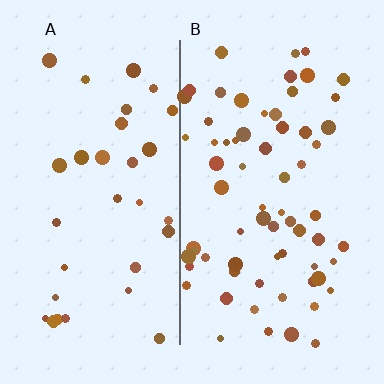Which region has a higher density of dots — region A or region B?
B (the right).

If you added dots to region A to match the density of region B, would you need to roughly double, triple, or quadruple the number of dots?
Approximately double.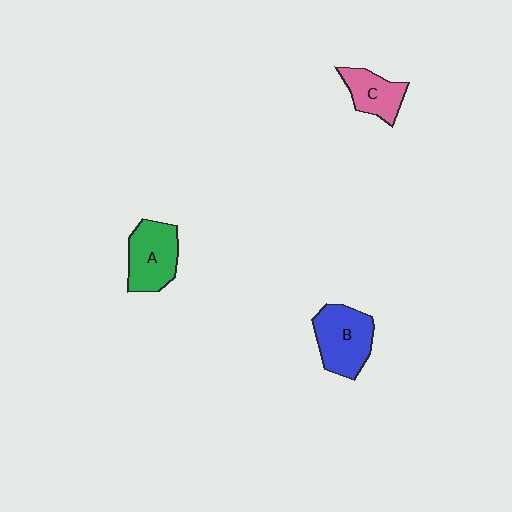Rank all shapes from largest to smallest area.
From largest to smallest: B (blue), A (green), C (pink).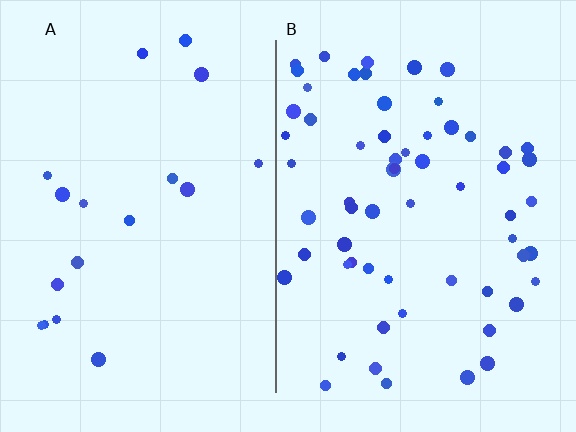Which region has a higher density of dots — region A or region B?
B (the right).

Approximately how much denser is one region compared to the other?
Approximately 3.4× — region B over region A.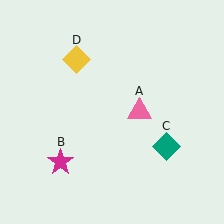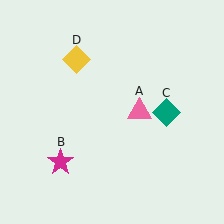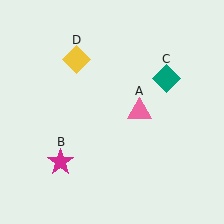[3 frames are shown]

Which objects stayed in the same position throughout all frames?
Pink triangle (object A) and magenta star (object B) and yellow diamond (object D) remained stationary.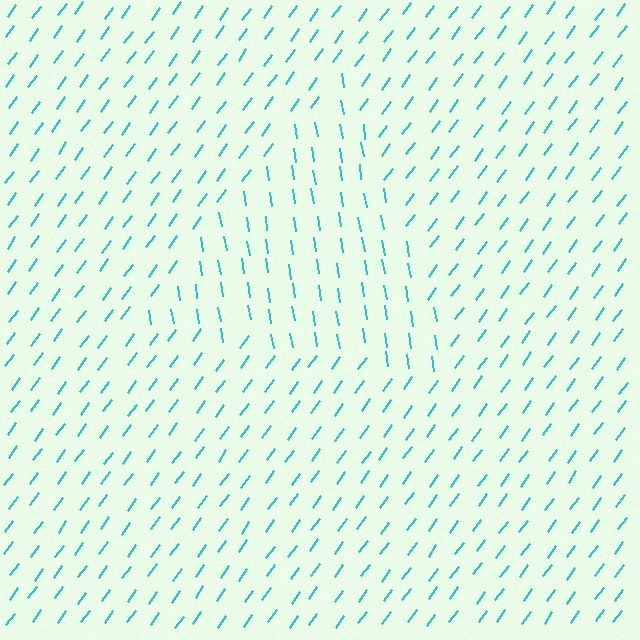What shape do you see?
I see a triangle.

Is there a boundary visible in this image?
Yes, there is a texture boundary formed by a change in line orientation.